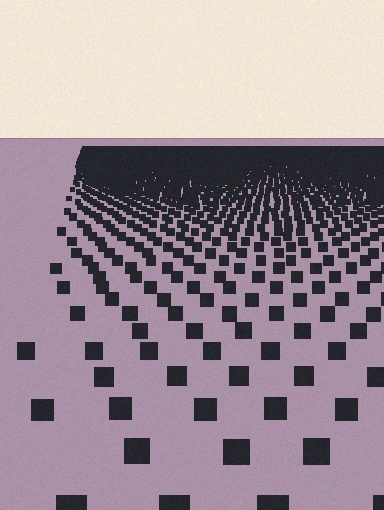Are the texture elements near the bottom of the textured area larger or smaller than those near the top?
Larger. Near the bottom, elements are closer to the viewer and appear at a bigger on-screen size.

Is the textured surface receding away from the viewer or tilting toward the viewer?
The surface is receding away from the viewer. Texture elements get smaller and denser toward the top.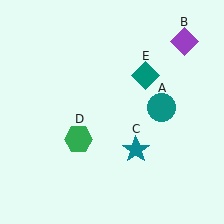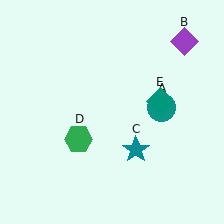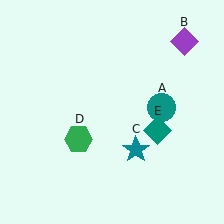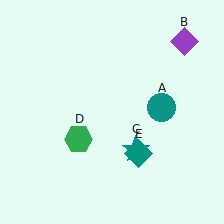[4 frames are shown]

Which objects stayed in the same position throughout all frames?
Teal circle (object A) and purple diamond (object B) and teal star (object C) and green hexagon (object D) remained stationary.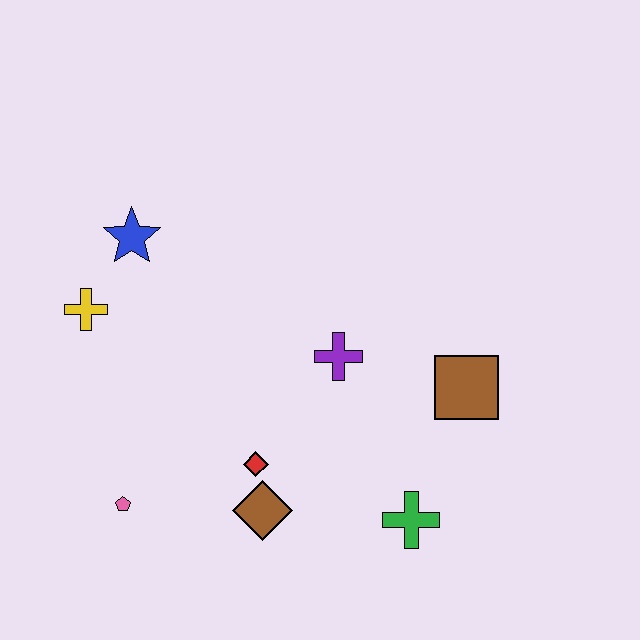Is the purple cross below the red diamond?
No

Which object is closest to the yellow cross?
The blue star is closest to the yellow cross.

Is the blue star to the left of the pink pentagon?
No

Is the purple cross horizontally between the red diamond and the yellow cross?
No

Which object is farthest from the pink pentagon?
The brown square is farthest from the pink pentagon.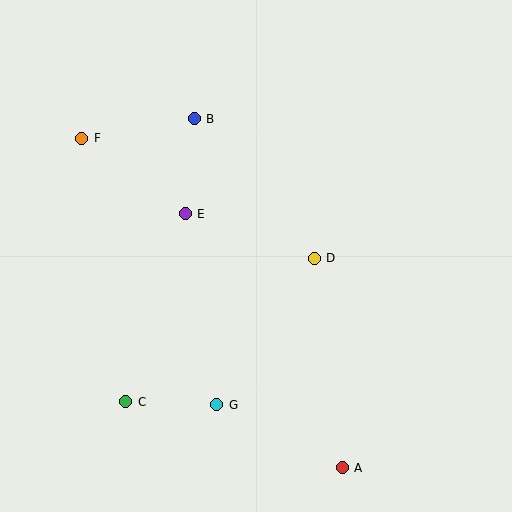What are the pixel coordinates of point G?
Point G is at (217, 405).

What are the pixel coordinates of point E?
Point E is at (185, 214).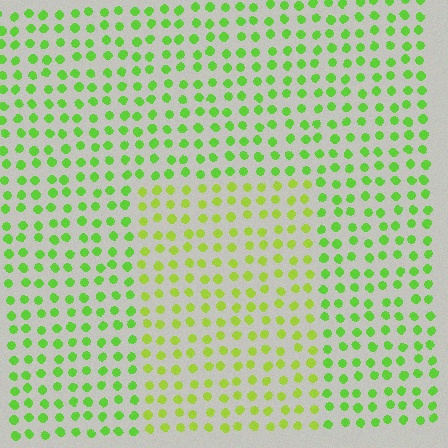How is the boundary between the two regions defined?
The boundary is defined purely by a slight shift in hue (about 26 degrees). Spacing, size, and orientation are identical on both sides.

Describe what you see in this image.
The image is filled with small lime elements in a uniform arrangement. A rectangle-shaped region is visible where the elements are tinted to a slightly different hue, forming a subtle color boundary.